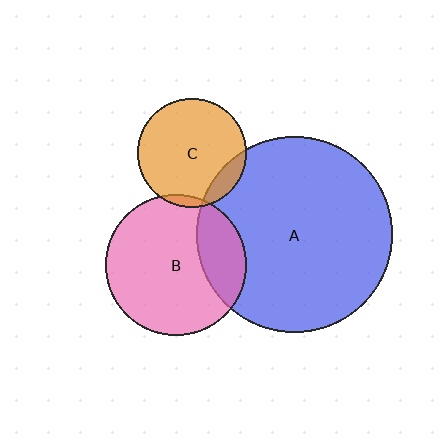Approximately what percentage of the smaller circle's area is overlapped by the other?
Approximately 5%.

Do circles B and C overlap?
Yes.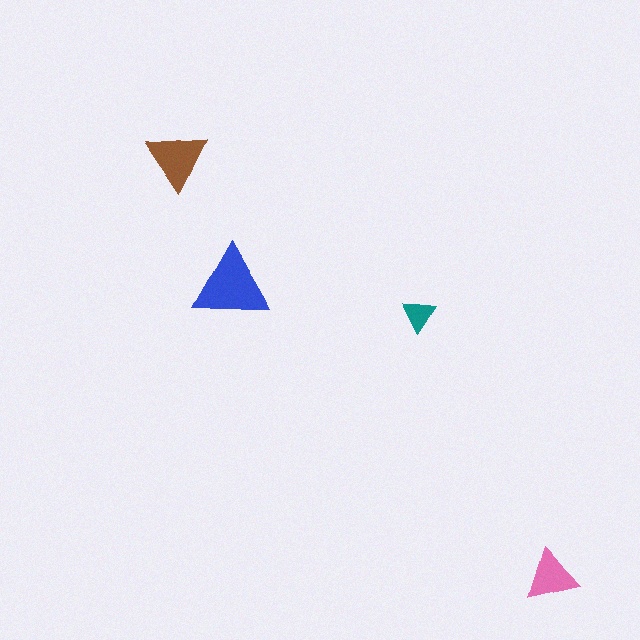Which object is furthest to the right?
The pink triangle is rightmost.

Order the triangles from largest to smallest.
the blue one, the brown one, the pink one, the teal one.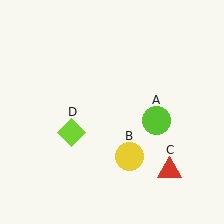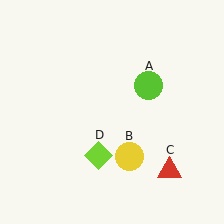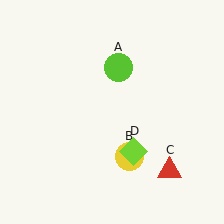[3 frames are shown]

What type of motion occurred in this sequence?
The lime circle (object A), lime diamond (object D) rotated counterclockwise around the center of the scene.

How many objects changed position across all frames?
2 objects changed position: lime circle (object A), lime diamond (object D).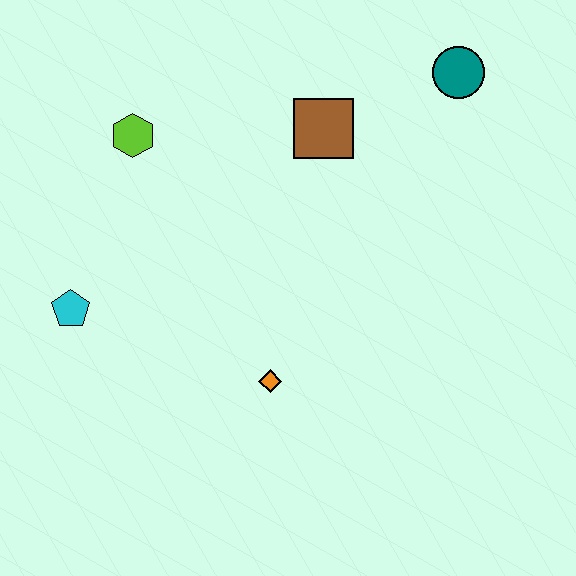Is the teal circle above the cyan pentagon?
Yes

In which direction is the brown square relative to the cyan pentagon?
The brown square is to the right of the cyan pentagon.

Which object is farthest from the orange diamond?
The teal circle is farthest from the orange diamond.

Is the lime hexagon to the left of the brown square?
Yes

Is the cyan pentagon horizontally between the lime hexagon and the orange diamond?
No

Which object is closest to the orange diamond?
The cyan pentagon is closest to the orange diamond.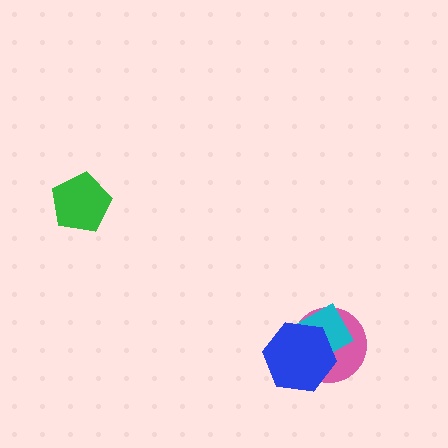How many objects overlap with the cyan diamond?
2 objects overlap with the cyan diamond.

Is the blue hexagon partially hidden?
No, no other shape covers it.